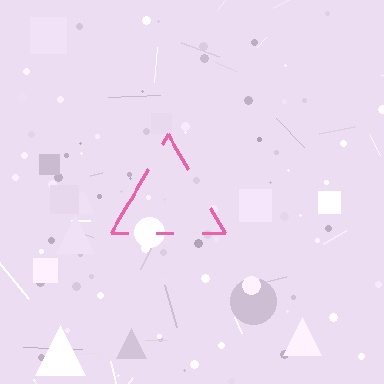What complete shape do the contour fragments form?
The contour fragments form a triangle.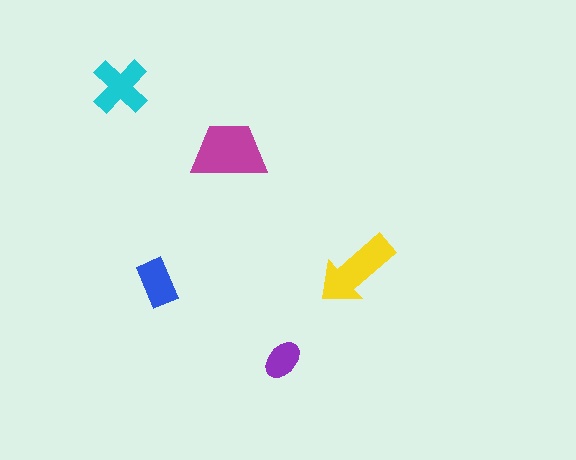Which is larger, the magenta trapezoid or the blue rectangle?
The magenta trapezoid.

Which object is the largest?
The magenta trapezoid.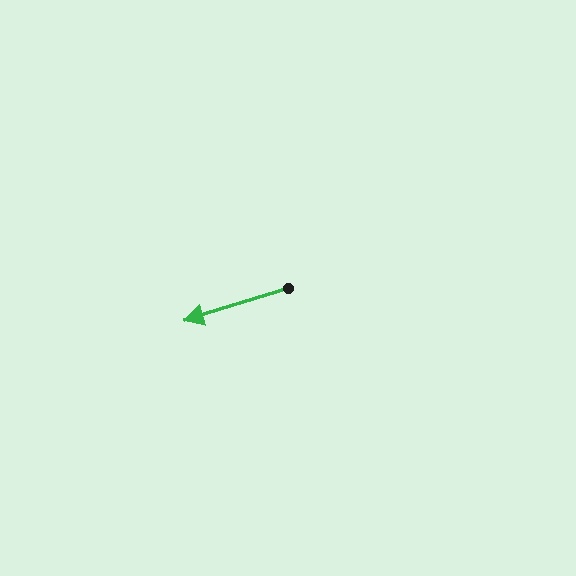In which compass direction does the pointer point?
West.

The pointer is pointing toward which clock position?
Roughly 8 o'clock.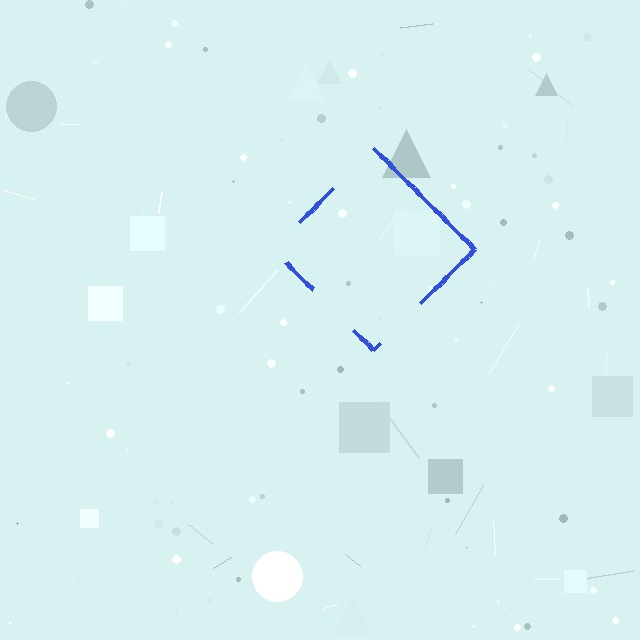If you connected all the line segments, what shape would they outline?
They would outline a diamond.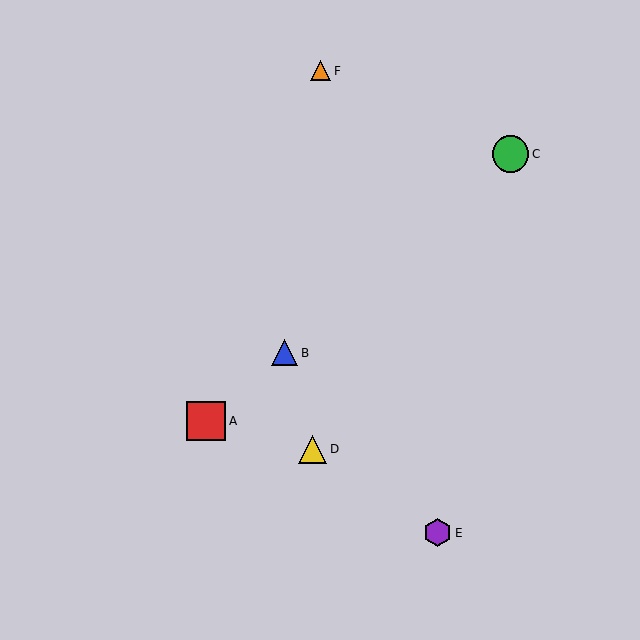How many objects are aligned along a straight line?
3 objects (A, B, C) are aligned along a straight line.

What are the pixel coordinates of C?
Object C is at (511, 154).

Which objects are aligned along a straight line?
Objects A, B, C are aligned along a straight line.